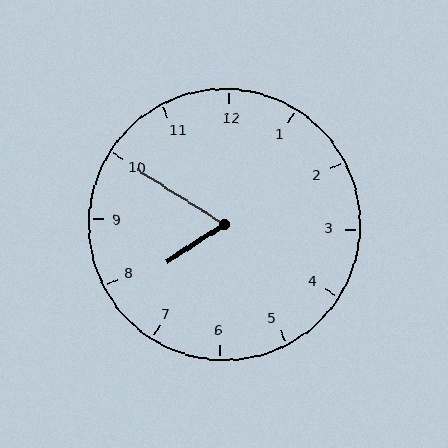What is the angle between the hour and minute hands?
Approximately 65 degrees.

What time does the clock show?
7:50.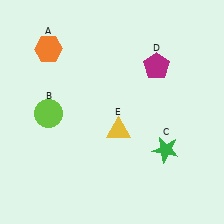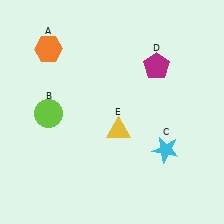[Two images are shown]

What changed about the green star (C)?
In Image 1, C is green. In Image 2, it changed to cyan.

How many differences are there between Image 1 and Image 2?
There is 1 difference between the two images.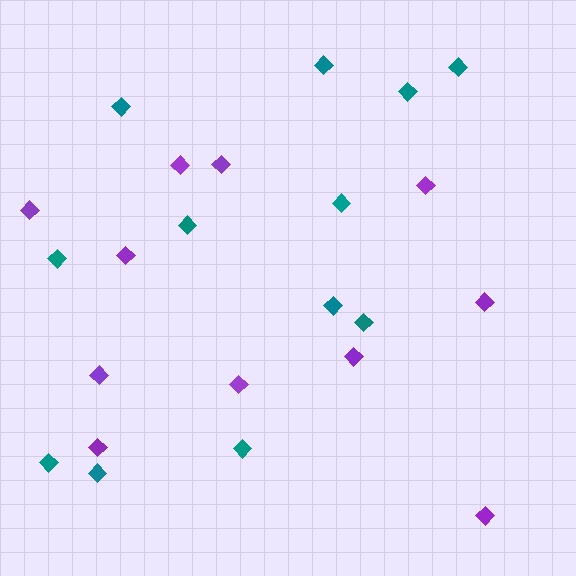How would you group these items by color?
There are 2 groups: one group of purple diamonds (11) and one group of teal diamonds (12).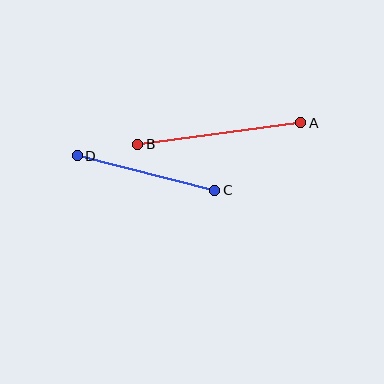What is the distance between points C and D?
The distance is approximately 142 pixels.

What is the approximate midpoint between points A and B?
The midpoint is at approximately (219, 134) pixels.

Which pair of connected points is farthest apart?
Points A and B are farthest apart.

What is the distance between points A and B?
The distance is approximately 164 pixels.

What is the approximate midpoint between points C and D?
The midpoint is at approximately (146, 173) pixels.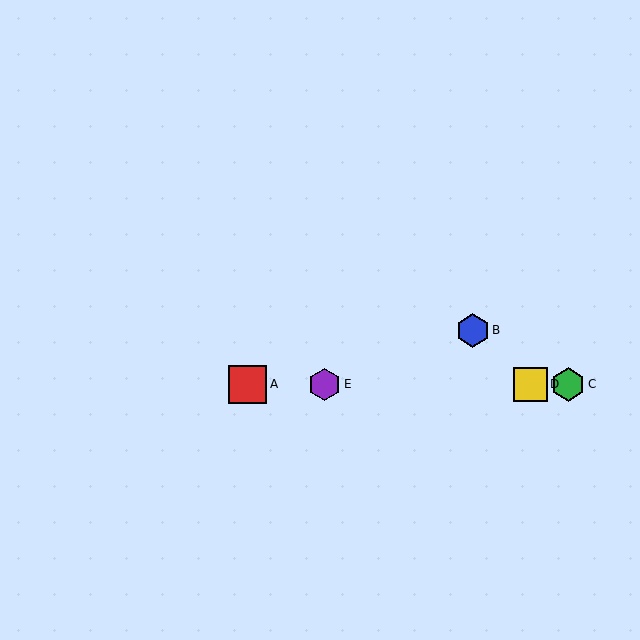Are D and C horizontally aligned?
Yes, both are at y≈384.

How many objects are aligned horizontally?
4 objects (A, C, D, E) are aligned horizontally.